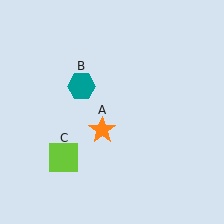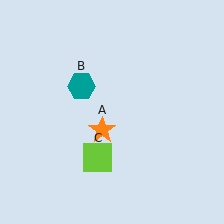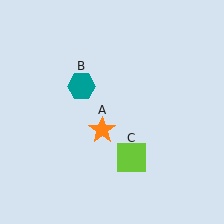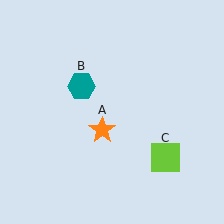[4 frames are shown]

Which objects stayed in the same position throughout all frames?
Orange star (object A) and teal hexagon (object B) remained stationary.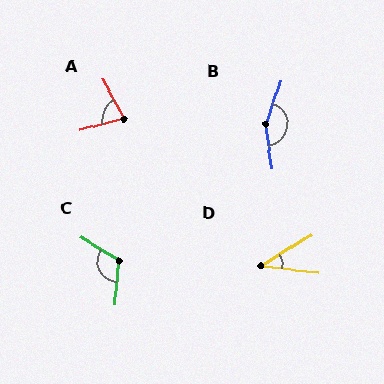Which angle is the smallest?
D, at approximately 39 degrees.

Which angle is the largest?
B, at approximately 153 degrees.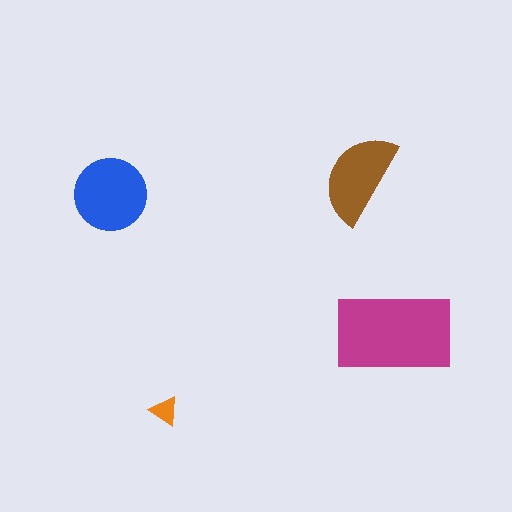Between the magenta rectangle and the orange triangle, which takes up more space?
The magenta rectangle.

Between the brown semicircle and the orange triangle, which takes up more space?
The brown semicircle.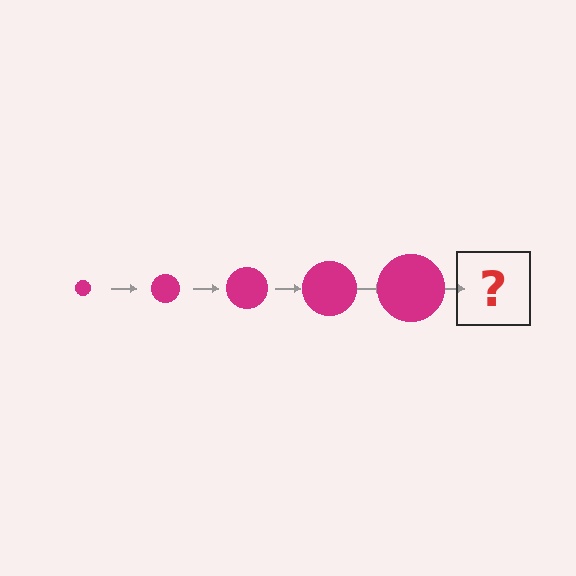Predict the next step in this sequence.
The next step is a magenta circle, larger than the previous one.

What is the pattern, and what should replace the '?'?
The pattern is that the circle gets progressively larger each step. The '?' should be a magenta circle, larger than the previous one.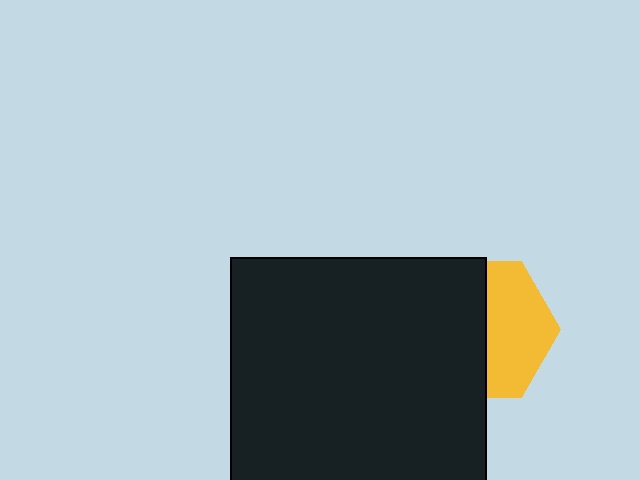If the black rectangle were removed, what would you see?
You would see the complete yellow hexagon.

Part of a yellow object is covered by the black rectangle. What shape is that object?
It is a hexagon.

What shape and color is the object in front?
The object in front is a black rectangle.